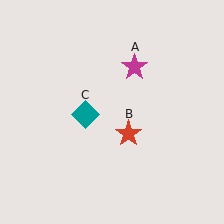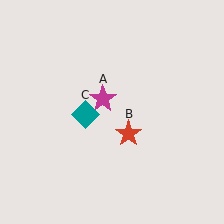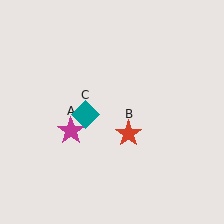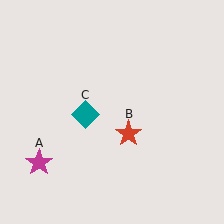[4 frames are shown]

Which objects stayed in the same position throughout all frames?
Red star (object B) and teal diamond (object C) remained stationary.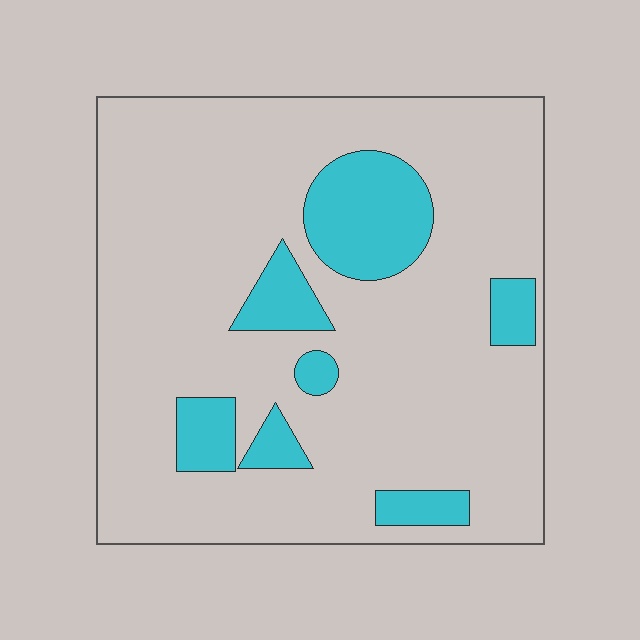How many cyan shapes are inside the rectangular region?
7.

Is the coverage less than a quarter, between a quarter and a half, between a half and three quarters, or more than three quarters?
Less than a quarter.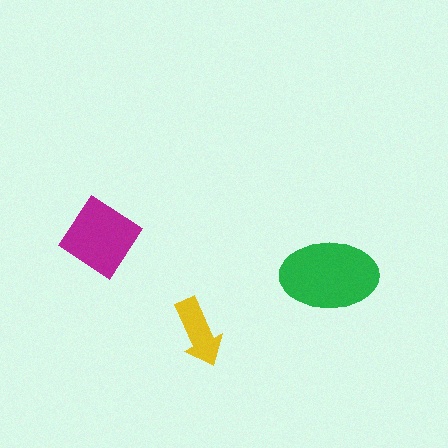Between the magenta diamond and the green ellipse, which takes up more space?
The green ellipse.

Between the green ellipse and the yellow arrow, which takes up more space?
The green ellipse.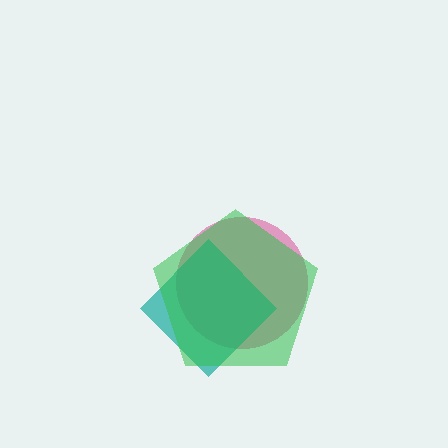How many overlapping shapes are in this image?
There are 3 overlapping shapes in the image.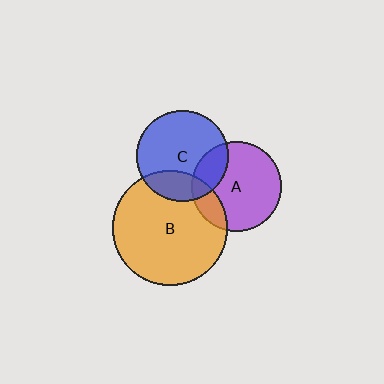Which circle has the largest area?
Circle B (orange).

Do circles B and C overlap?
Yes.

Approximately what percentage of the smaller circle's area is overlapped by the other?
Approximately 25%.